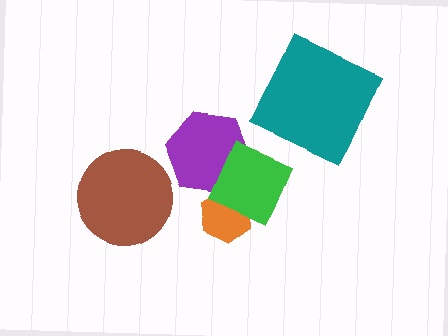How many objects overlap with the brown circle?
0 objects overlap with the brown circle.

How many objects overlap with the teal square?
0 objects overlap with the teal square.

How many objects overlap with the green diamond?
2 objects overlap with the green diamond.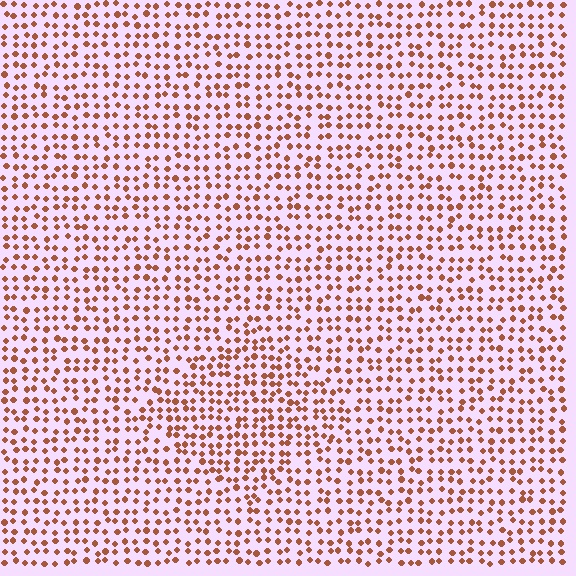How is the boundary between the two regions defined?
The boundary is defined by a change in element density (approximately 1.4x ratio). All elements are the same color, size, and shape.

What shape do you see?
I see a diamond.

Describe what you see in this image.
The image contains small brown elements arranged at two different densities. A diamond-shaped region is visible where the elements are more densely packed than the surrounding area.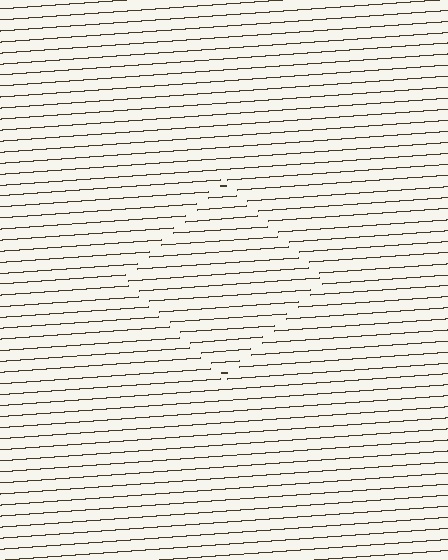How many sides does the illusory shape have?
4 sides — the line-ends trace a square.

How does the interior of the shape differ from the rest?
The interior of the shape contains the same grating, shifted by half a period — the contour is defined by the phase discontinuity where line-ends from the inner and outer gratings abut.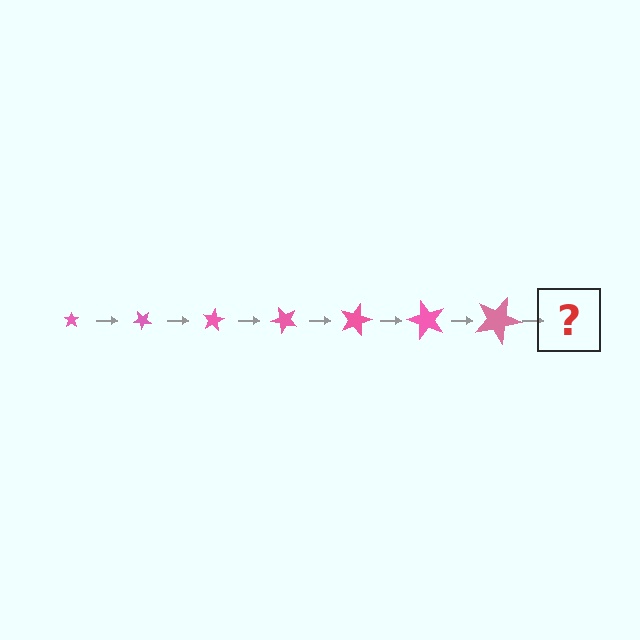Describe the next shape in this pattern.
It should be a star, larger than the previous one and rotated 280 degrees from the start.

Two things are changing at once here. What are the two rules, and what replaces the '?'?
The two rules are that the star grows larger each step and it rotates 40 degrees each step. The '?' should be a star, larger than the previous one and rotated 280 degrees from the start.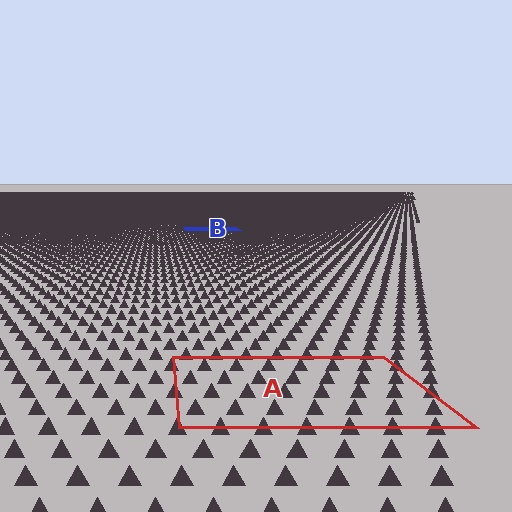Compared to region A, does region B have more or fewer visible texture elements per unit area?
Region B has more texture elements per unit area — they are packed more densely because it is farther away.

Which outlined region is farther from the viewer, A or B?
Region B is farther from the viewer — the texture elements inside it appear smaller and more densely packed.